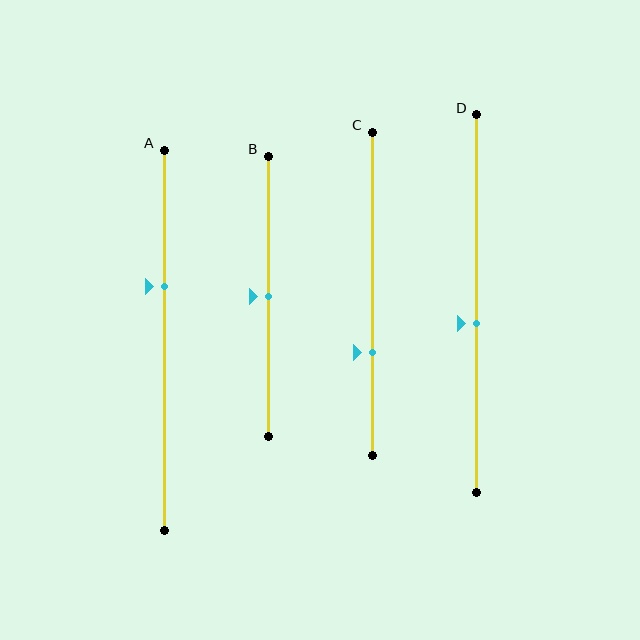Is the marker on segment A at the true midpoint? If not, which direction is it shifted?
No, the marker on segment A is shifted upward by about 14% of the segment length.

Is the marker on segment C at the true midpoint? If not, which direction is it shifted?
No, the marker on segment C is shifted downward by about 18% of the segment length.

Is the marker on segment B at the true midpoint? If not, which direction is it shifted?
Yes, the marker on segment B is at the true midpoint.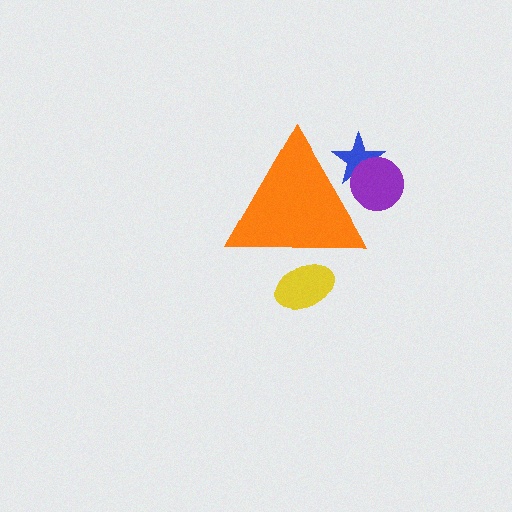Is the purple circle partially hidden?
Yes, the purple circle is partially hidden behind the orange triangle.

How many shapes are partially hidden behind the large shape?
3 shapes are partially hidden.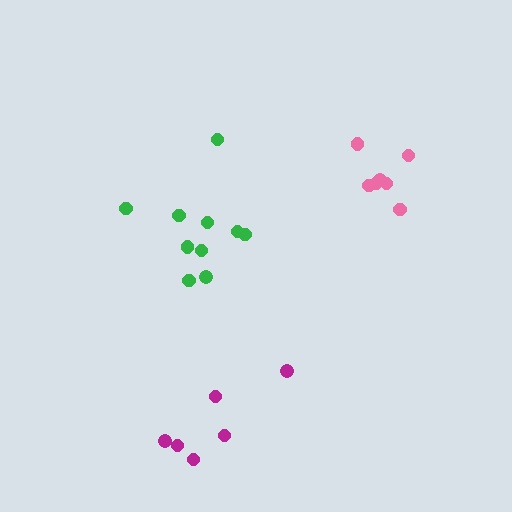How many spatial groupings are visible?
There are 3 spatial groupings.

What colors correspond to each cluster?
The clusters are colored: green, pink, magenta.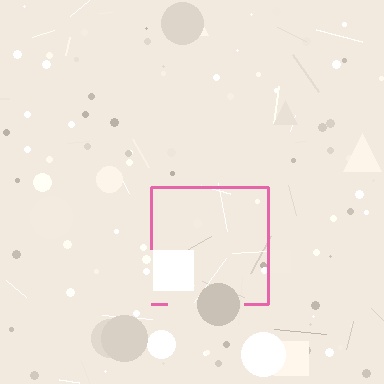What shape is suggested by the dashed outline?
The dashed outline suggests a square.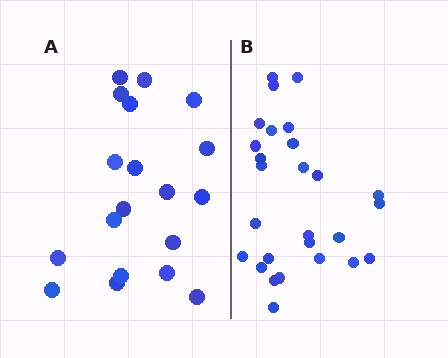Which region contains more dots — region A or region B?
Region B (the right region) has more dots.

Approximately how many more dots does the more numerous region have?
Region B has roughly 8 or so more dots than region A.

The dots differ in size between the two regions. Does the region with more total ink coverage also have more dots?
No. Region A has more total ink coverage because its dots are larger, but region B actually contains more individual dots. Total area can be misleading — the number of items is what matters here.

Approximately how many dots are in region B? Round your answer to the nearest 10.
About 30 dots. (The exact count is 27, which rounds to 30.)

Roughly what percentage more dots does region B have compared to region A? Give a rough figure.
About 40% more.